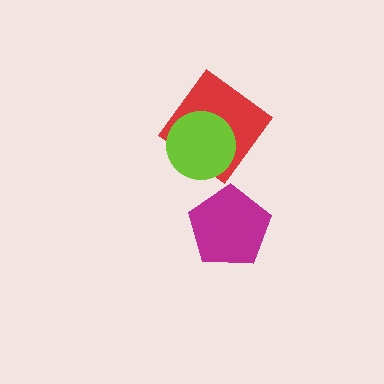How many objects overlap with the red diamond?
1 object overlaps with the red diamond.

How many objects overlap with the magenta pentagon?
0 objects overlap with the magenta pentagon.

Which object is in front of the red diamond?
The lime circle is in front of the red diamond.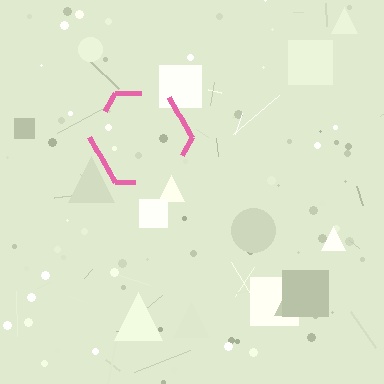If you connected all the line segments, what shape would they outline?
They would outline a hexagon.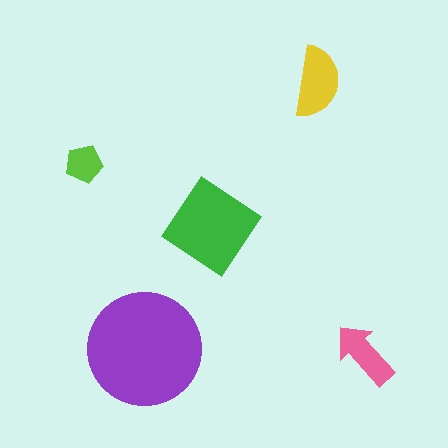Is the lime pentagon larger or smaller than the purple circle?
Smaller.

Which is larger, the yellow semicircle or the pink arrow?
The yellow semicircle.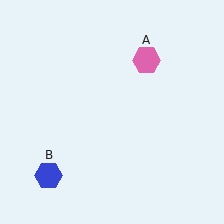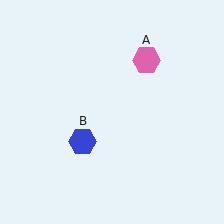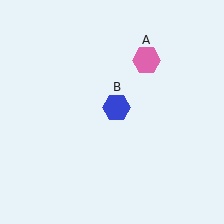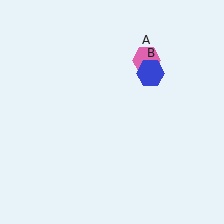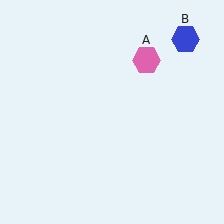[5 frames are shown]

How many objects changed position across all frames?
1 object changed position: blue hexagon (object B).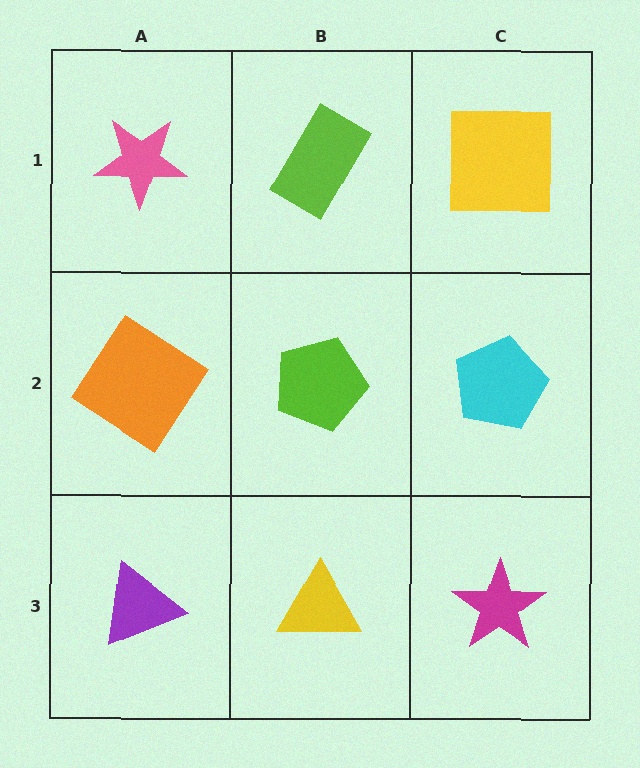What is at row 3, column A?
A purple triangle.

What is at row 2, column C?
A cyan pentagon.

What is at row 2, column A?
An orange diamond.